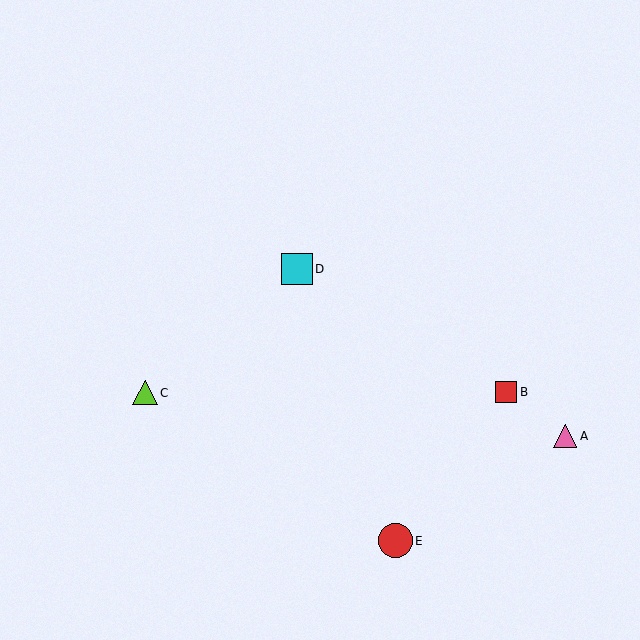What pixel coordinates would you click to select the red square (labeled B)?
Click at (506, 392) to select the red square B.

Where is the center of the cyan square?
The center of the cyan square is at (297, 269).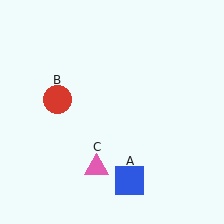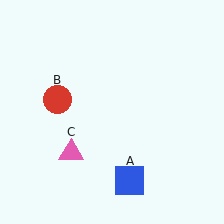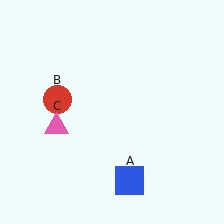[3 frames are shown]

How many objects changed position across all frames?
1 object changed position: pink triangle (object C).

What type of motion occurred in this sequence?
The pink triangle (object C) rotated clockwise around the center of the scene.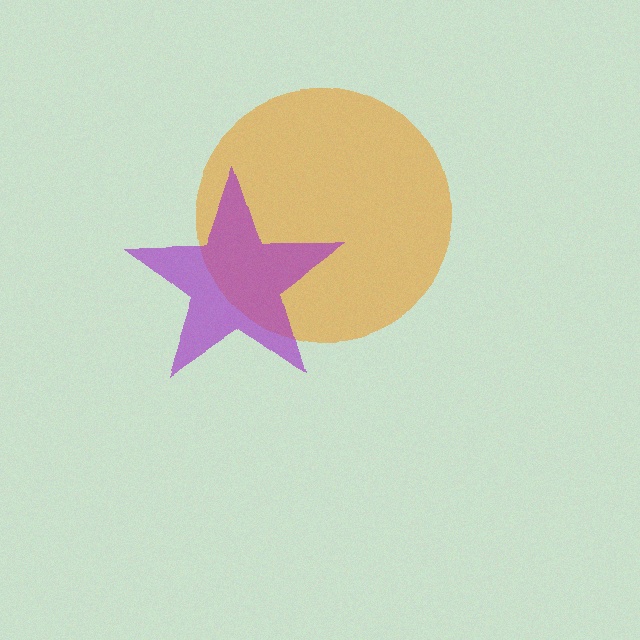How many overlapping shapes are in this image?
There are 2 overlapping shapes in the image.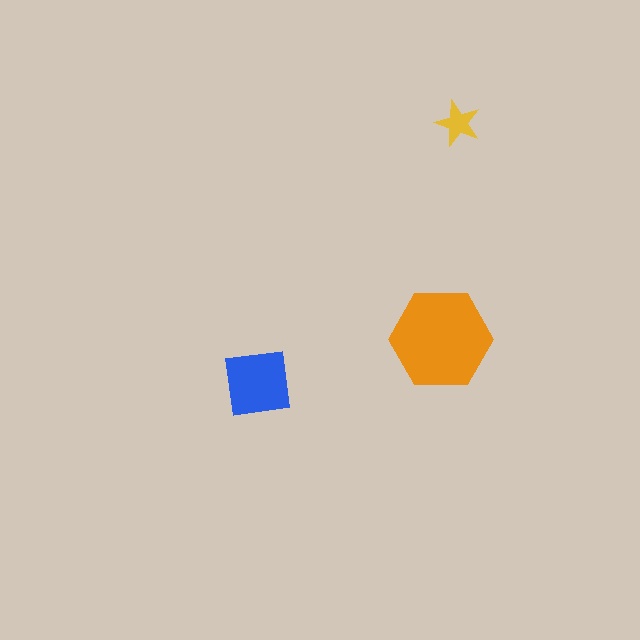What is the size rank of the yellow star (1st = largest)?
3rd.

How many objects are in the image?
There are 3 objects in the image.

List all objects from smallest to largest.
The yellow star, the blue square, the orange hexagon.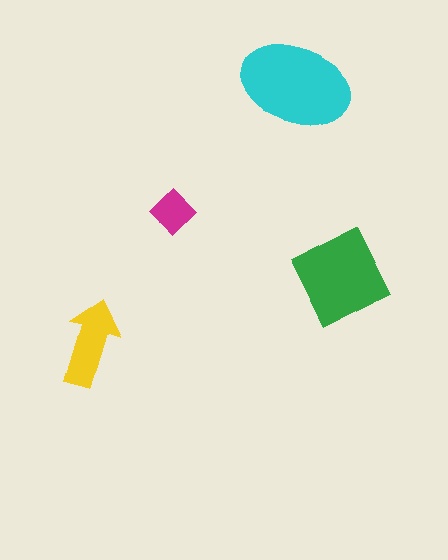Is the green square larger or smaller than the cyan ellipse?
Smaller.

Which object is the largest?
The cyan ellipse.